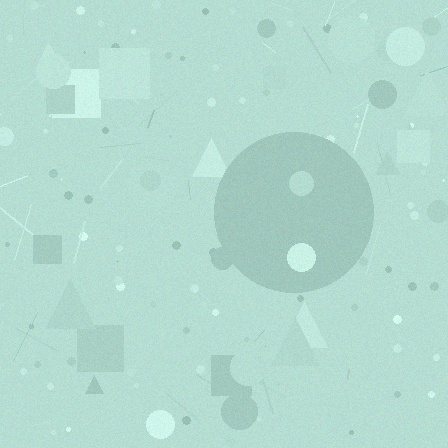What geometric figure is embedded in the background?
A circle is embedded in the background.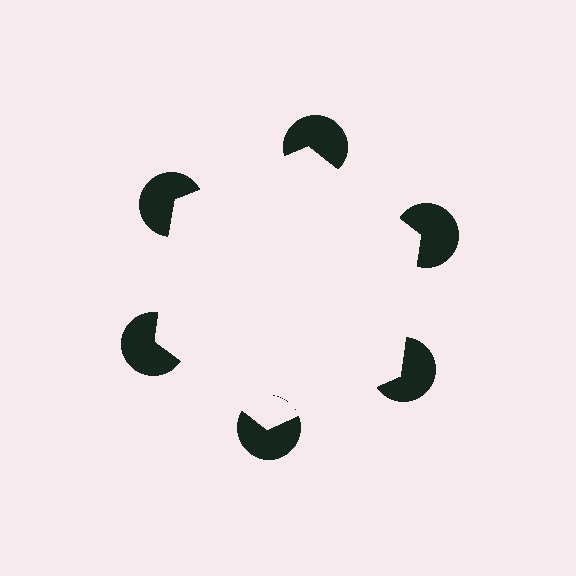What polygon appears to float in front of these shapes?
An illusory hexagon — its edges are inferred from the aligned wedge cuts in the pac-man discs, not physically drawn.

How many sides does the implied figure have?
6 sides.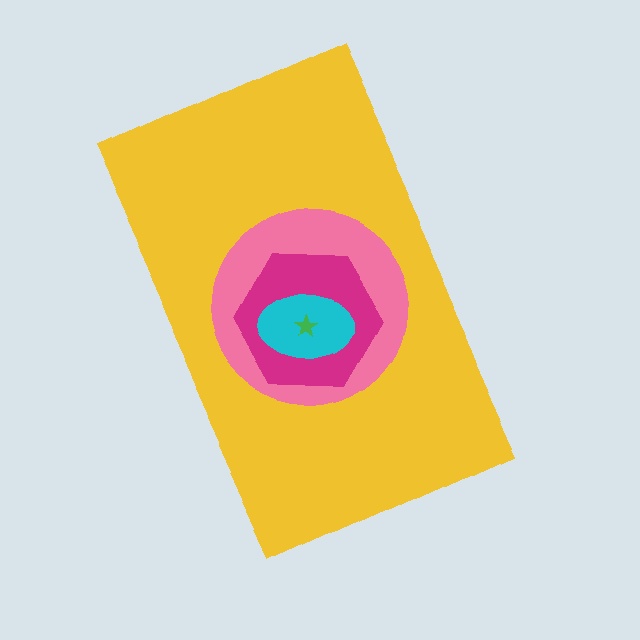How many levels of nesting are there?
5.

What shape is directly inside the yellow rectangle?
The pink circle.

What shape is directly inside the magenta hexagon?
The cyan ellipse.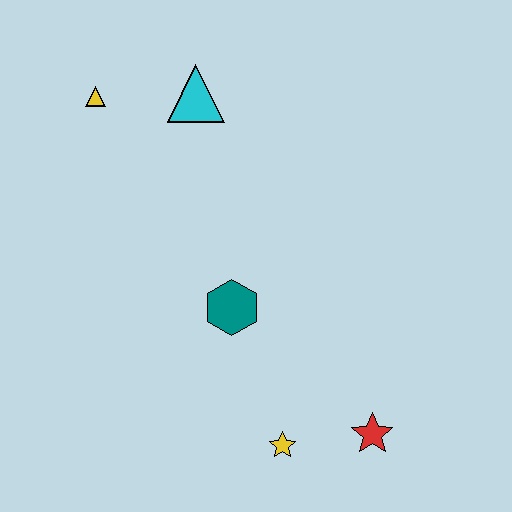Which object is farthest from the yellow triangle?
The red star is farthest from the yellow triangle.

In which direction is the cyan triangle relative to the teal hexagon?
The cyan triangle is above the teal hexagon.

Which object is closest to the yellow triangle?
The cyan triangle is closest to the yellow triangle.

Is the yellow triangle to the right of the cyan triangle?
No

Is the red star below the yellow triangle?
Yes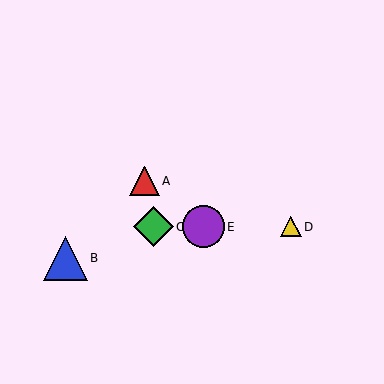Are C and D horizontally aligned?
Yes, both are at y≈227.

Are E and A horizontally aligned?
No, E is at y≈227 and A is at y≈181.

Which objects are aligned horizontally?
Objects C, D, E are aligned horizontally.